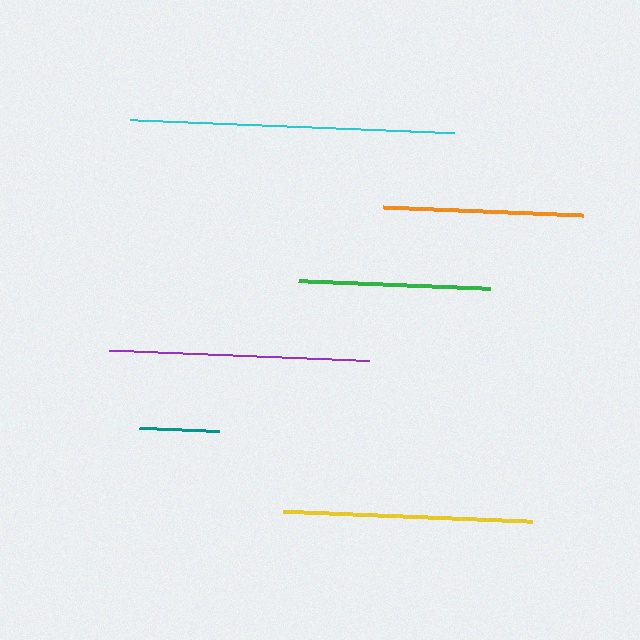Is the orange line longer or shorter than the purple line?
The purple line is longer than the orange line.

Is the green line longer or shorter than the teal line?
The green line is longer than the teal line.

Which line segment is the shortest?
The teal line is the shortest at approximately 80 pixels.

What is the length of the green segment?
The green segment is approximately 192 pixels long.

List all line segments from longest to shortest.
From longest to shortest: cyan, purple, yellow, orange, green, teal.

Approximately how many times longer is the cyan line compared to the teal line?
The cyan line is approximately 4.1 times the length of the teal line.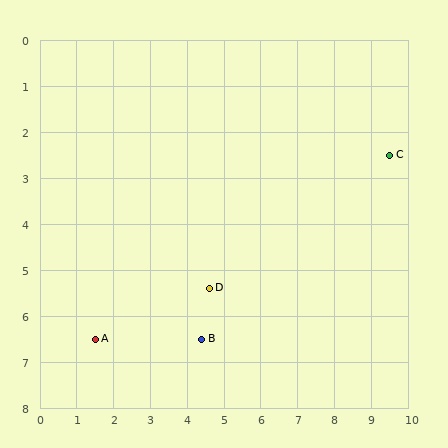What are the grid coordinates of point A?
Point A is at approximately (1.5, 6.5).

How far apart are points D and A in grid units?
Points D and A are about 3.3 grid units apart.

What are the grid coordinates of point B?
Point B is at approximately (4.4, 6.5).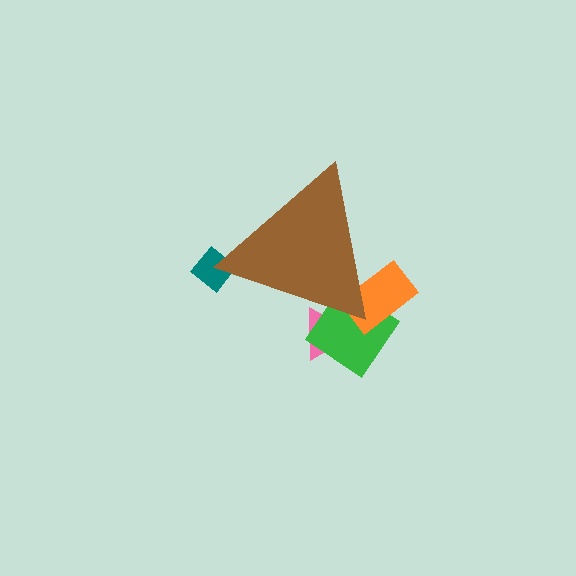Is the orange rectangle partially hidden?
Yes, the orange rectangle is partially hidden behind the brown triangle.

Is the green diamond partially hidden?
Yes, the green diamond is partially hidden behind the brown triangle.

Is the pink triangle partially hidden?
Yes, the pink triangle is partially hidden behind the brown triangle.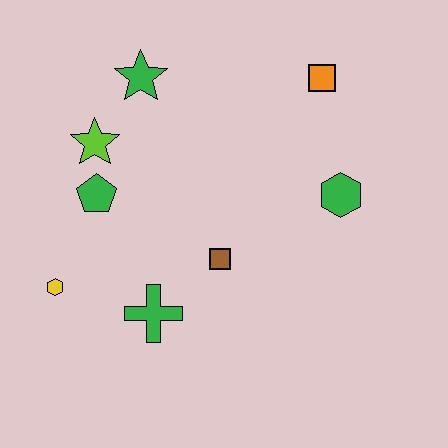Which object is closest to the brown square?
The green cross is closest to the brown square.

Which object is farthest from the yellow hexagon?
The orange square is farthest from the yellow hexagon.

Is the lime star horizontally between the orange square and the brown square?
No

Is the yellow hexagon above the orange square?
No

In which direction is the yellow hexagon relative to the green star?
The yellow hexagon is below the green star.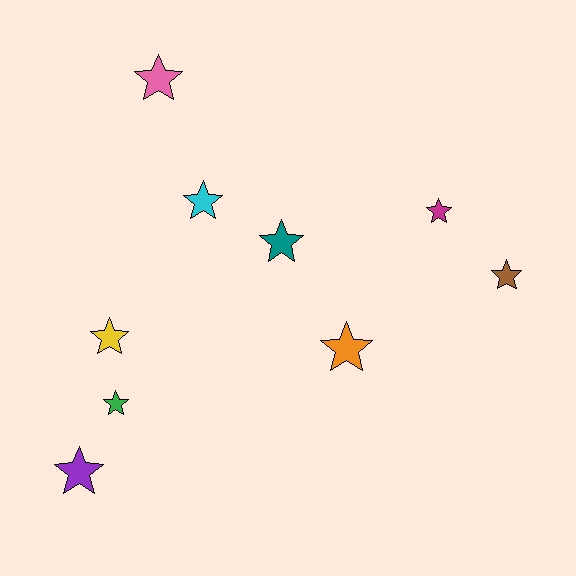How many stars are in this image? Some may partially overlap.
There are 9 stars.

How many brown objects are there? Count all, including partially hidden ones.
There is 1 brown object.